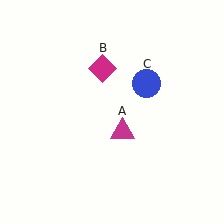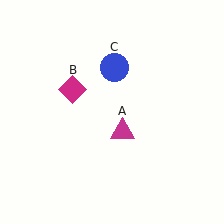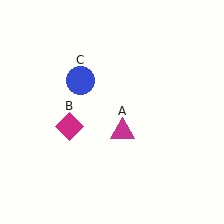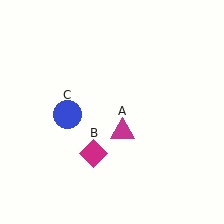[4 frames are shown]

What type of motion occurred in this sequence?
The magenta diamond (object B), blue circle (object C) rotated counterclockwise around the center of the scene.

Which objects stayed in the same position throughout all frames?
Magenta triangle (object A) remained stationary.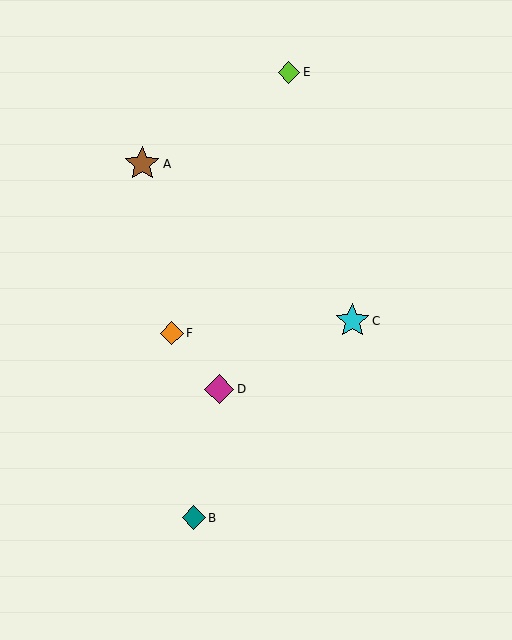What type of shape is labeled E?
Shape E is a lime diamond.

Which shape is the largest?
The brown star (labeled A) is the largest.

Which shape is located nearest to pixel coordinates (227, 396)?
The magenta diamond (labeled D) at (219, 389) is nearest to that location.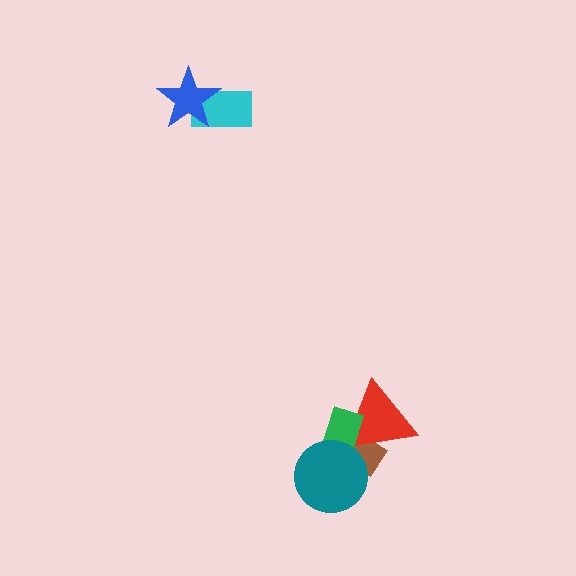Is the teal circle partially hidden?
No, no other shape covers it.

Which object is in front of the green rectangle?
The teal circle is in front of the green rectangle.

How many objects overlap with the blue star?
1 object overlaps with the blue star.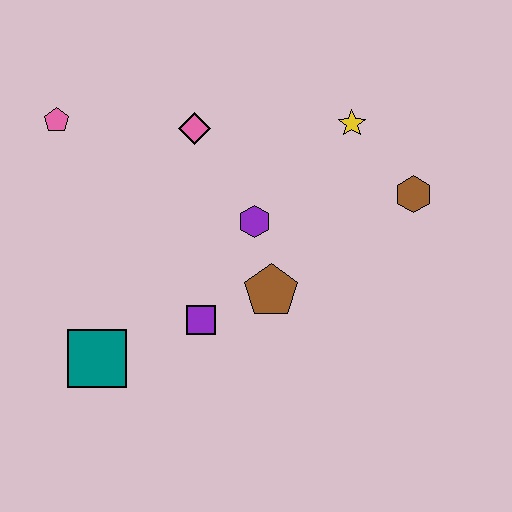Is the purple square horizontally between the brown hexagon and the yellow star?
No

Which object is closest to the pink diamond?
The purple hexagon is closest to the pink diamond.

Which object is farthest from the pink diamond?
The teal square is farthest from the pink diamond.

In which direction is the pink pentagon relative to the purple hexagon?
The pink pentagon is to the left of the purple hexagon.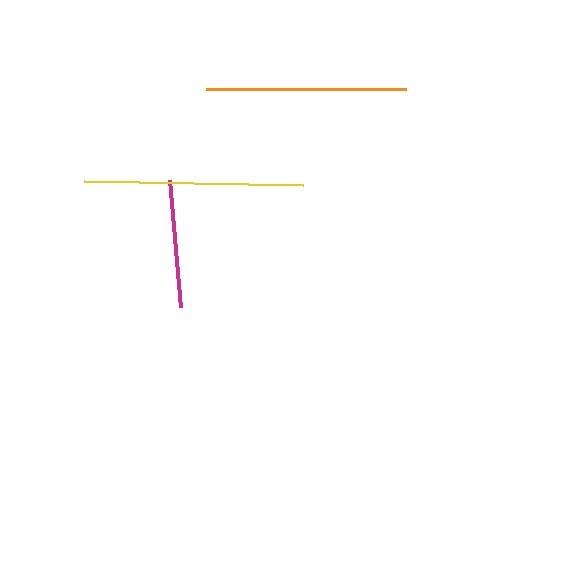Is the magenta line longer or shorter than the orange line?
The orange line is longer than the magenta line.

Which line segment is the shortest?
The magenta line is the shortest at approximately 128 pixels.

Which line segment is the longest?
The yellow line is the longest at approximately 219 pixels.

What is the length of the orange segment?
The orange segment is approximately 200 pixels long.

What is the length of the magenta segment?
The magenta segment is approximately 128 pixels long.